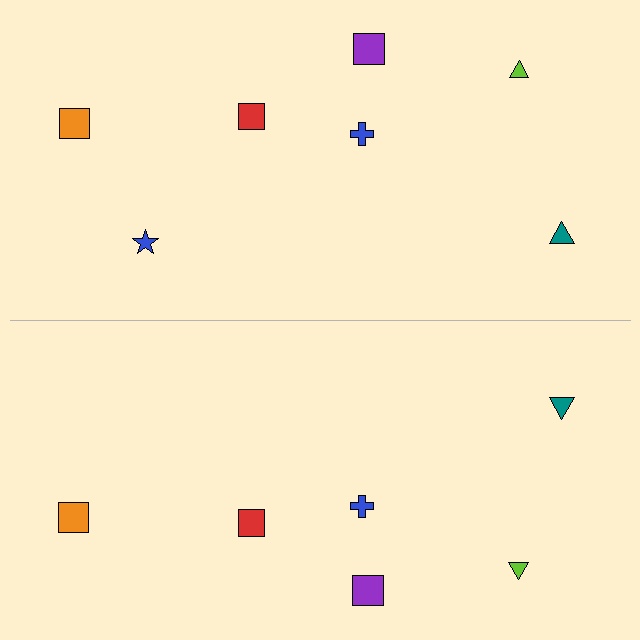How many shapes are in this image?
There are 13 shapes in this image.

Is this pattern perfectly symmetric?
No, the pattern is not perfectly symmetric. A blue star is missing from the bottom side.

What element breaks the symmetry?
A blue star is missing from the bottom side.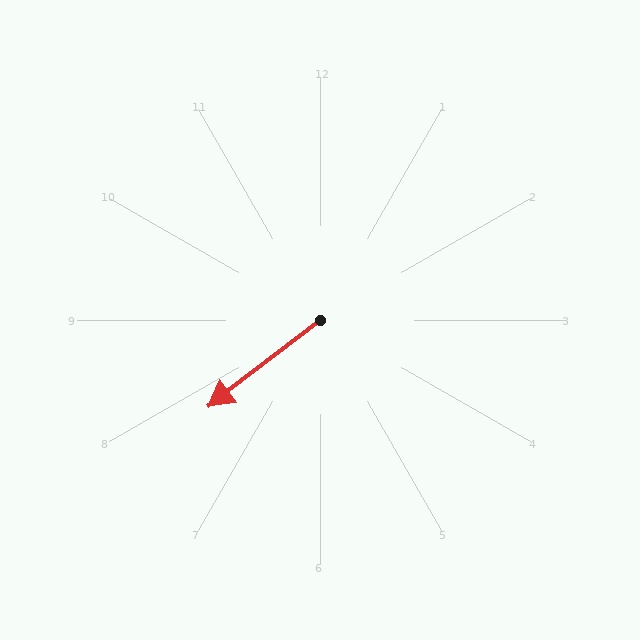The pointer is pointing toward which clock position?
Roughly 8 o'clock.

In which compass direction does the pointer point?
Southwest.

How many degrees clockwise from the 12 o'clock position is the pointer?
Approximately 232 degrees.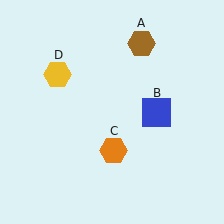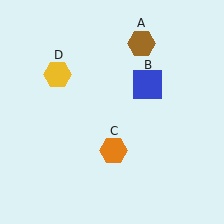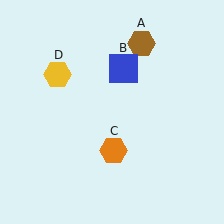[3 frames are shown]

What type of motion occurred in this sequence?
The blue square (object B) rotated counterclockwise around the center of the scene.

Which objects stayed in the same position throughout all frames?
Brown hexagon (object A) and orange hexagon (object C) and yellow hexagon (object D) remained stationary.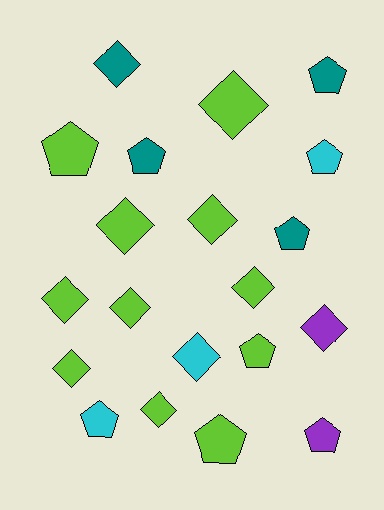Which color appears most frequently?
Lime, with 11 objects.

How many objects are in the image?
There are 20 objects.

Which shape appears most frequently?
Diamond, with 11 objects.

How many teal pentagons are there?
There are 3 teal pentagons.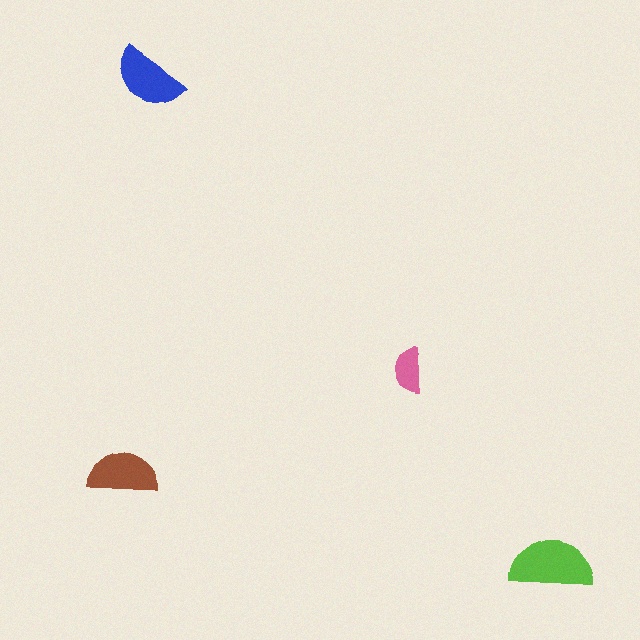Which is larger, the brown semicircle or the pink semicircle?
The brown one.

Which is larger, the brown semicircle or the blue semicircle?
The blue one.